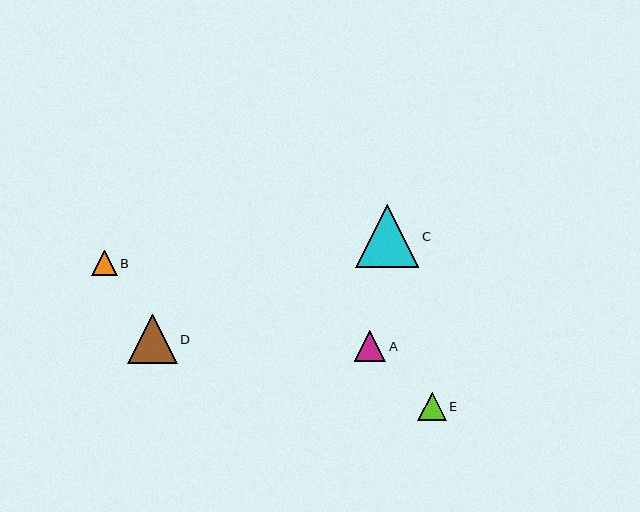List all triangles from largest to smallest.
From largest to smallest: C, D, A, E, B.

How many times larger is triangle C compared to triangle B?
Triangle C is approximately 2.5 times the size of triangle B.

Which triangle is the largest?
Triangle C is the largest with a size of approximately 64 pixels.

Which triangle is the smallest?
Triangle B is the smallest with a size of approximately 25 pixels.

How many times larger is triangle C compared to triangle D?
Triangle C is approximately 1.3 times the size of triangle D.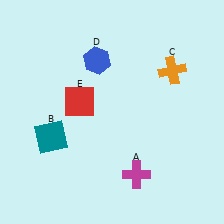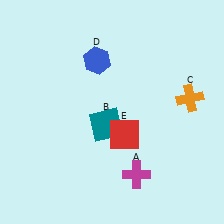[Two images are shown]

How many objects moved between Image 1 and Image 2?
3 objects moved between the two images.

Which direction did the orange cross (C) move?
The orange cross (C) moved down.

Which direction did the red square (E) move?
The red square (E) moved right.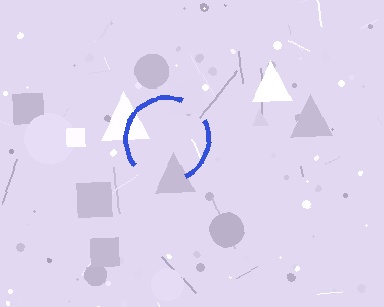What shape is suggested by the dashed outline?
The dashed outline suggests a circle.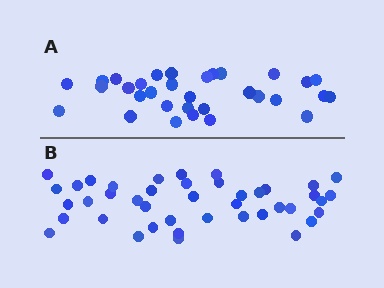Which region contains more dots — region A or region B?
Region B (the bottom region) has more dots.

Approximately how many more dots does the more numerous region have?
Region B has roughly 10 or so more dots than region A.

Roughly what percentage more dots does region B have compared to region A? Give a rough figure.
About 30% more.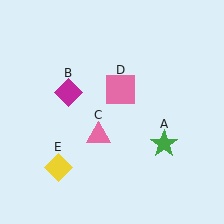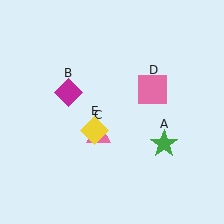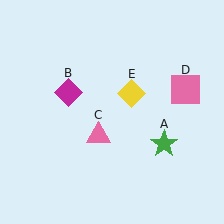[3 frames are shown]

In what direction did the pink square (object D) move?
The pink square (object D) moved right.